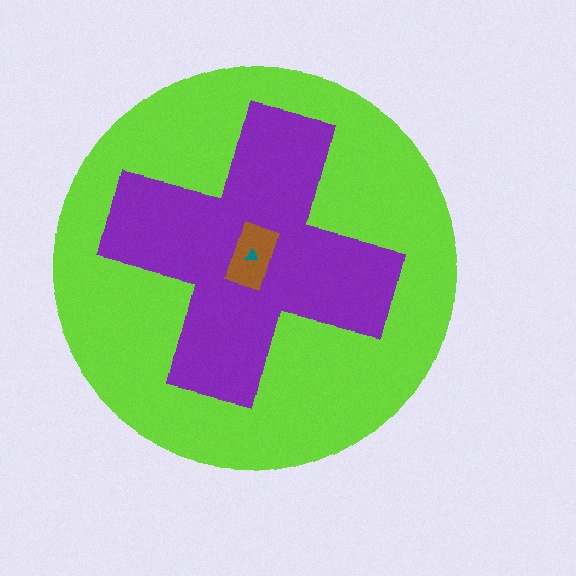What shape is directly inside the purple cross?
The brown rectangle.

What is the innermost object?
The teal triangle.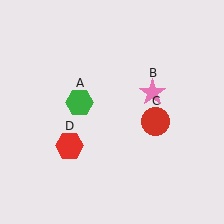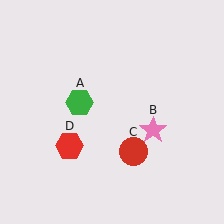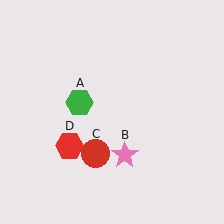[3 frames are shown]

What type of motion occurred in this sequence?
The pink star (object B), red circle (object C) rotated clockwise around the center of the scene.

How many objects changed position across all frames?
2 objects changed position: pink star (object B), red circle (object C).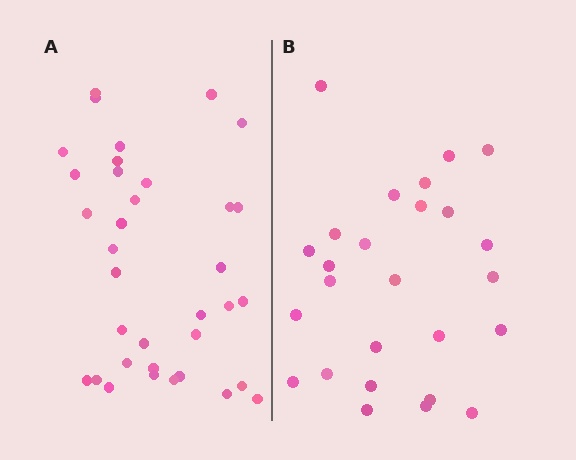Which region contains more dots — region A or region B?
Region A (the left region) has more dots.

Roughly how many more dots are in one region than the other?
Region A has roughly 8 or so more dots than region B.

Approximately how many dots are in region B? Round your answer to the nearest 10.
About 30 dots. (The exact count is 26, which rounds to 30.)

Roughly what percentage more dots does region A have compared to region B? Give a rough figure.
About 35% more.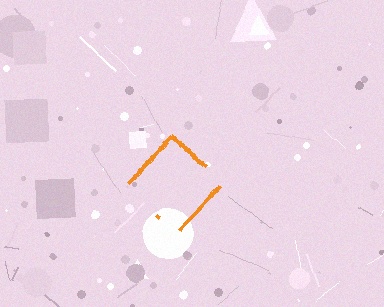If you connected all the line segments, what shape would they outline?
They would outline a diamond.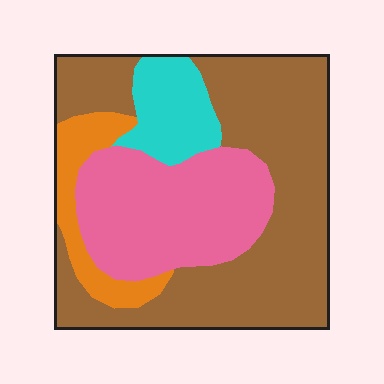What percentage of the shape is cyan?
Cyan takes up about one tenth (1/10) of the shape.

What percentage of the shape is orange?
Orange takes up about one tenth (1/10) of the shape.